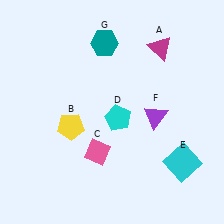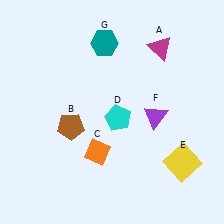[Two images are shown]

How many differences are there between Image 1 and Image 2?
There are 3 differences between the two images.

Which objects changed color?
B changed from yellow to brown. C changed from pink to orange. E changed from cyan to yellow.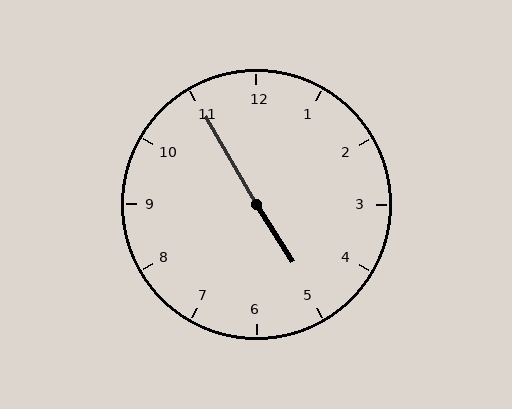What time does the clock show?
4:55.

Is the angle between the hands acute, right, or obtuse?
It is obtuse.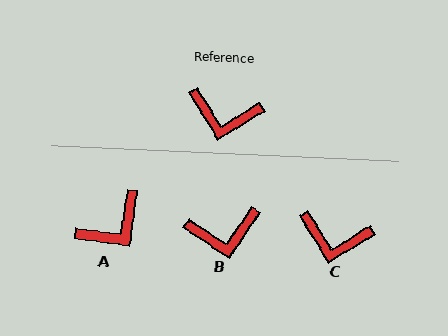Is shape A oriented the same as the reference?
No, it is off by about 50 degrees.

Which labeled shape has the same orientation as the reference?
C.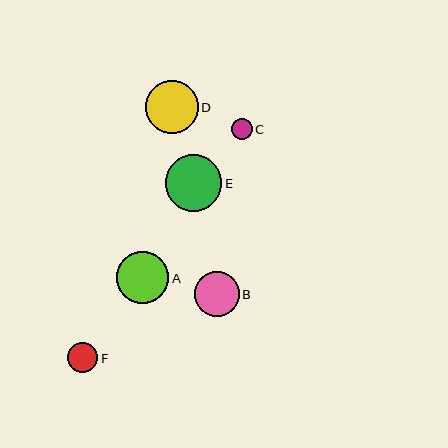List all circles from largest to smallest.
From largest to smallest: E, D, A, B, F, C.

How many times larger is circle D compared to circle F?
Circle D is approximately 1.7 times the size of circle F.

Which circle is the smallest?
Circle C is the smallest with a size of approximately 21 pixels.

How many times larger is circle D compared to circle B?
Circle D is approximately 1.2 times the size of circle B.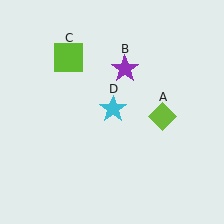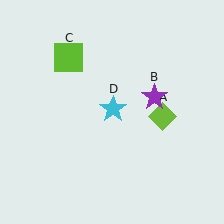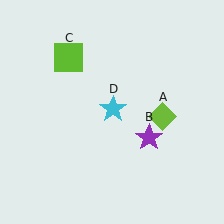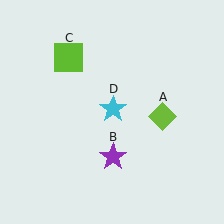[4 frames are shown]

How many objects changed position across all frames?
1 object changed position: purple star (object B).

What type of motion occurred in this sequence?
The purple star (object B) rotated clockwise around the center of the scene.